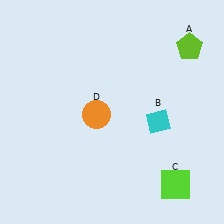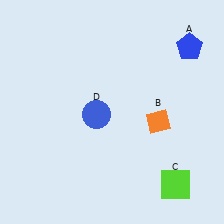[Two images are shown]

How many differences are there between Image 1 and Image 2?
There are 3 differences between the two images.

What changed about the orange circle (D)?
In Image 1, D is orange. In Image 2, it changed to blue.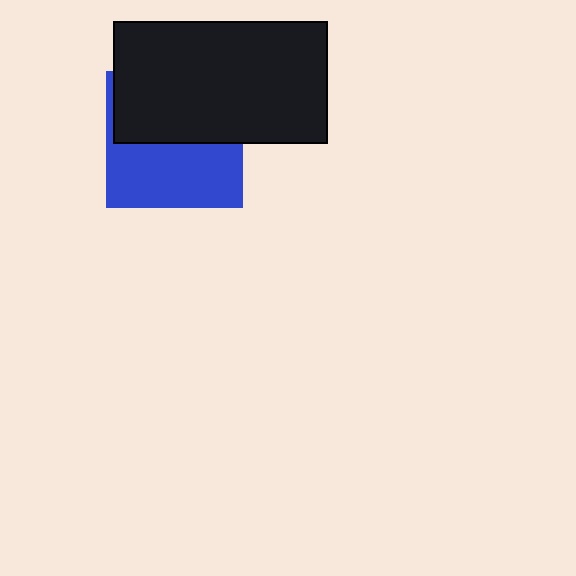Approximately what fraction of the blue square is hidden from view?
Roughly 50% of the blue square is hidden behind the black rectangle.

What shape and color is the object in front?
The object in front is a black rectangle.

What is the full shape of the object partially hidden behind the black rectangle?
The partially hidden object is a blue square.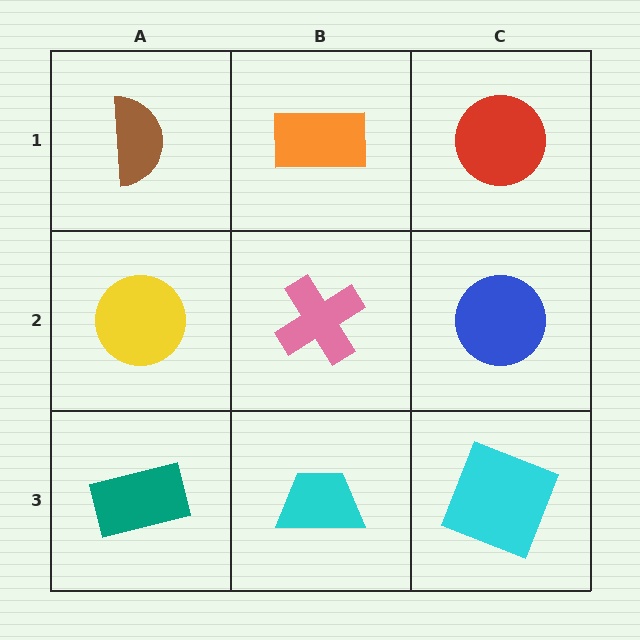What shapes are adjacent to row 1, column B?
A pink cross (row 2, column B), a brown semicircle (row 1, column A), a red circle (row 1, column C).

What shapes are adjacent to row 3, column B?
A pink cross (row 2, column B), a teal rectangle (row 3, column A), a cyan square (row 3, column C).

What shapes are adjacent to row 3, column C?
A blue circle (row 2, column C), a cyan trapezoid (row 3, column B).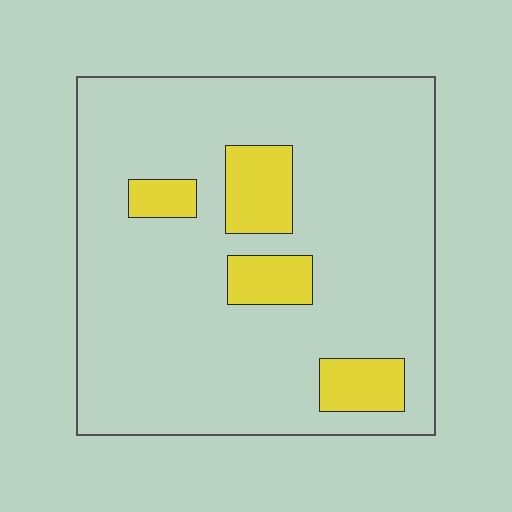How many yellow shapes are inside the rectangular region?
4.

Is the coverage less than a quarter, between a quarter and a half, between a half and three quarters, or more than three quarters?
Less than a quarter.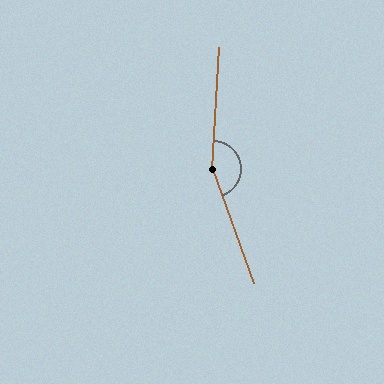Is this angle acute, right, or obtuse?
It is obtuse.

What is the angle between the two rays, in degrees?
Approximately 157 degrees.